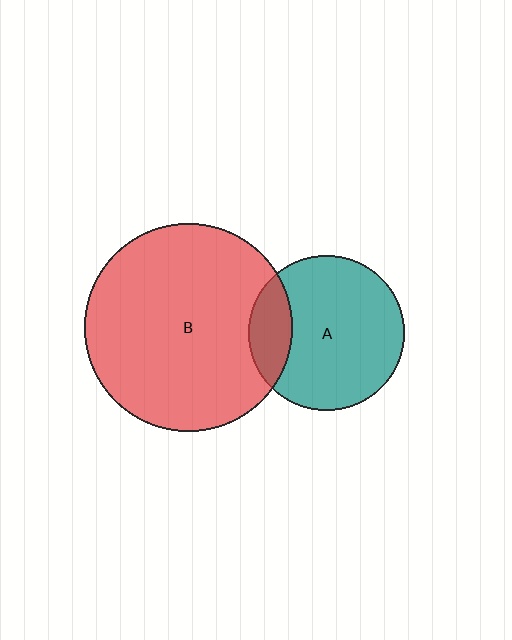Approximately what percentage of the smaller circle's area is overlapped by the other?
Approximately 20%.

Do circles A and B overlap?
Yes.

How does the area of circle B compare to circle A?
Approximately 1.8 times.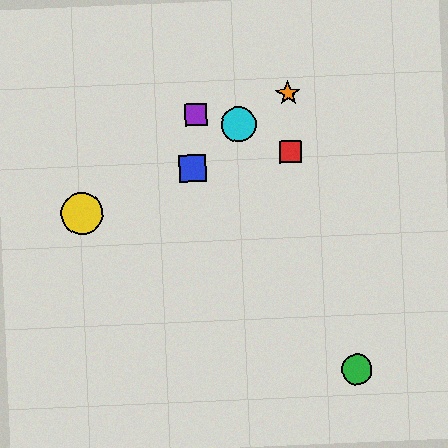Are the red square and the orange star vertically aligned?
Yes, both are at x≈290.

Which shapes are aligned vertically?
The red square, the orange star are aligned vertically.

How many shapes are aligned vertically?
2 shapes (the red square, the orange star) are aligned vertically.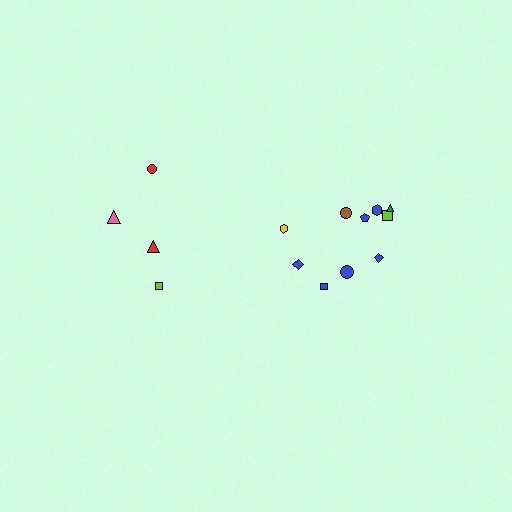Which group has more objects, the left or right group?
The right group.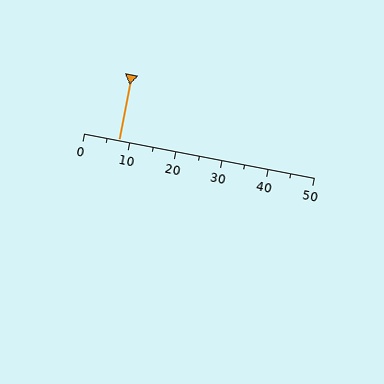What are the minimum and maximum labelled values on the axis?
The axis runs from 0 to 50.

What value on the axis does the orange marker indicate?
The marker indicates approximately 7.5.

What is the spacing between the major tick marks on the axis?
The major ticks are spaced 10 apart.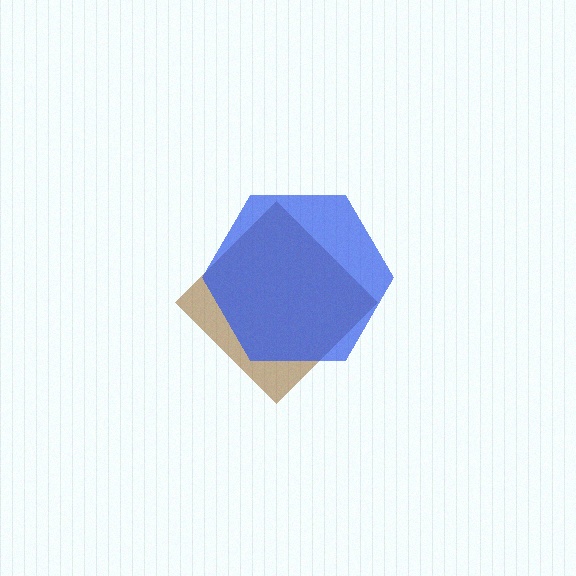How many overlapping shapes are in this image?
There are 2 overlapping shapes in the image.